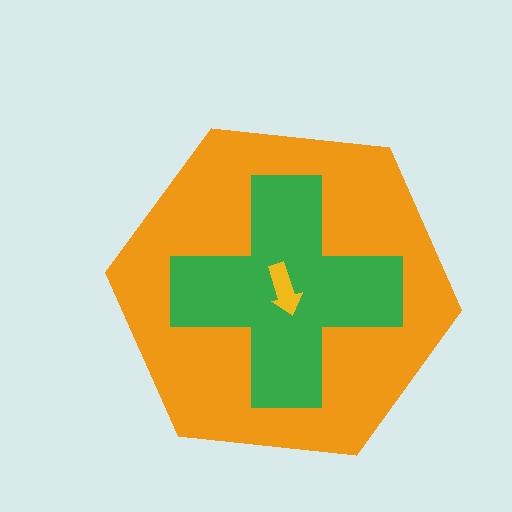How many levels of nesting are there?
3.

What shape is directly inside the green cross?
The yellow arrow.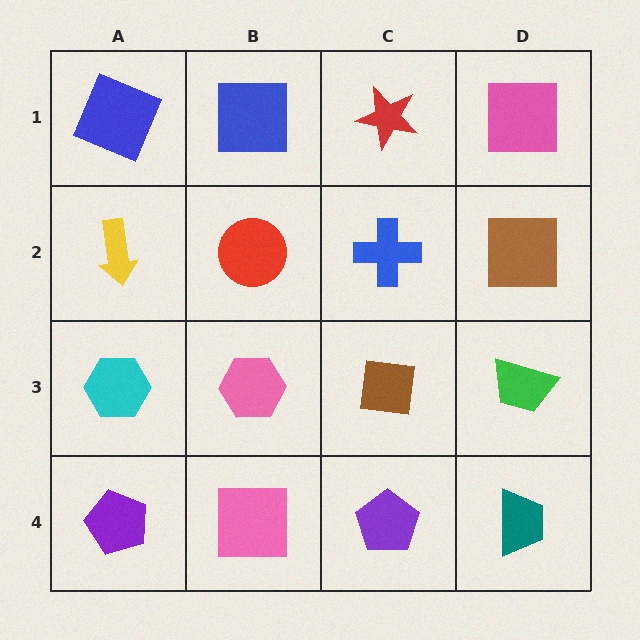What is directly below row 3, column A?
A purple pentagon.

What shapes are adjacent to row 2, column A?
A blue square (row 1, column A), a cyan hexagon (row 3, column A), a red circle (row 2, column B).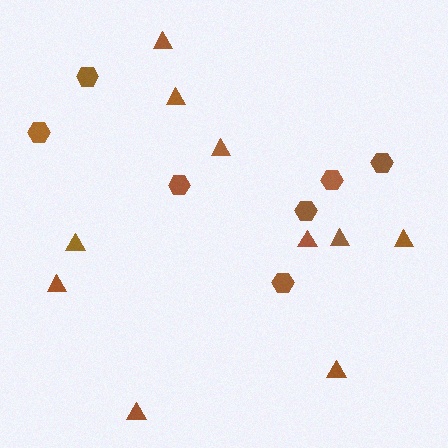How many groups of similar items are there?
There are 2 groups: one group of hexagons (7) and one group of triangles (10).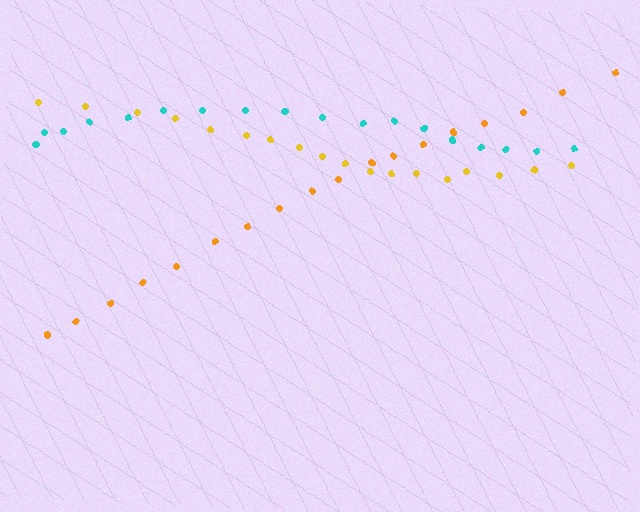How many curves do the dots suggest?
There are 3 distinct paths.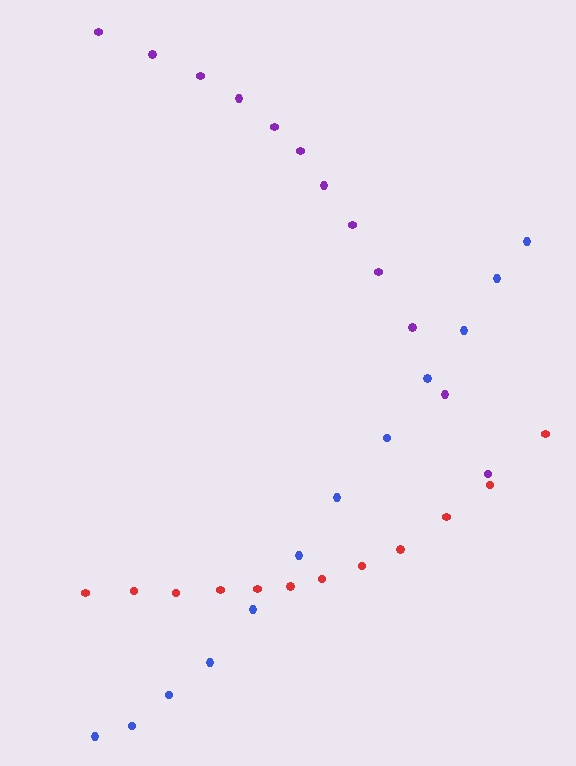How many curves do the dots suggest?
There are 3 distinct paths.